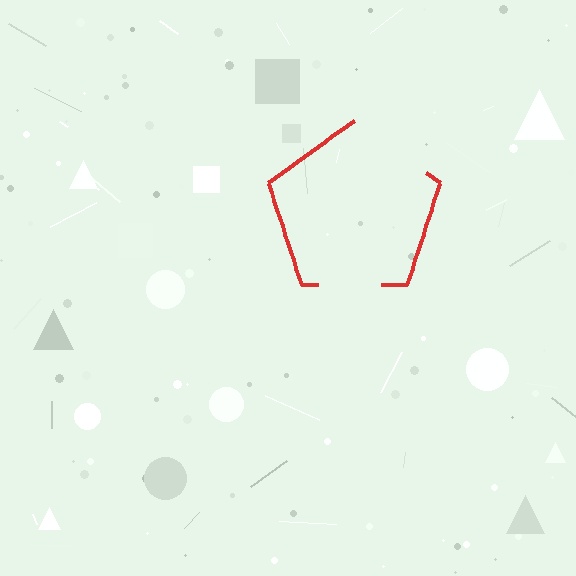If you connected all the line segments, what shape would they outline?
They would outline a pentagon.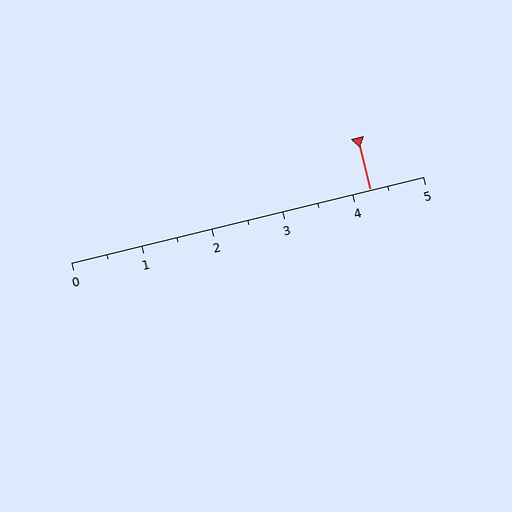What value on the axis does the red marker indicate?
The marker indicates approximately 4.2.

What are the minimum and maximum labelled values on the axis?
The axis runs from 0 to 5.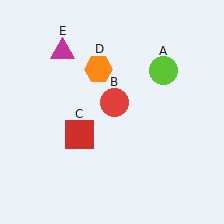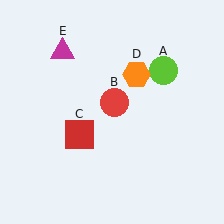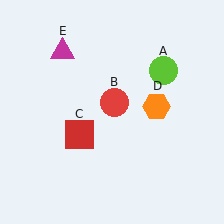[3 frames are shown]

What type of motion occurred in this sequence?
The orange hexagon (object D) rotated clockwise around the center of the scene.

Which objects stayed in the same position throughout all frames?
Lime circle (object A) and red circle (object B) and red square (object C) and magenta triangle (object E) remained stationary.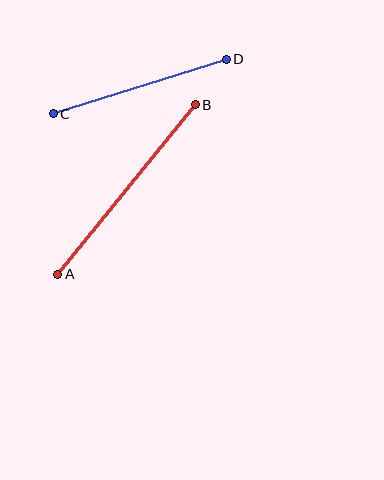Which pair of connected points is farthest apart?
Points A and B are farthest apart.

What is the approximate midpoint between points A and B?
The midpoint is at approximately (126, 190) pixels.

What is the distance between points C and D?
The distance is approximately 181 pixels.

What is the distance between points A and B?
The distance is approximately 218 pixels.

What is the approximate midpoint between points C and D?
The midpoint is at approximately (140, 87) pixels.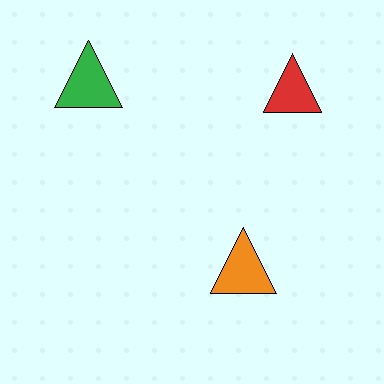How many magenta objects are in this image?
There are no magenta objects.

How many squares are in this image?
There are no squares.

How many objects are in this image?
There are 3 objects.